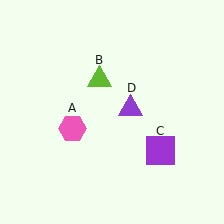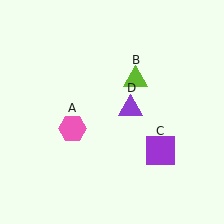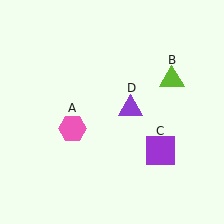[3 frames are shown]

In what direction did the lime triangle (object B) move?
The lime triangle (object B) moved right.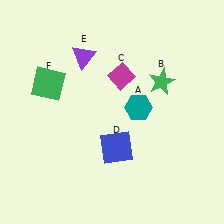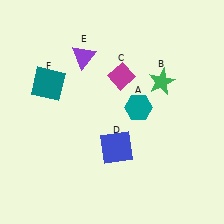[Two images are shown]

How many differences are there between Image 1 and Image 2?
There is 1 difference between the two images.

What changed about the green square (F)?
In Image 1, F is green. In Image 2, it changed to teal.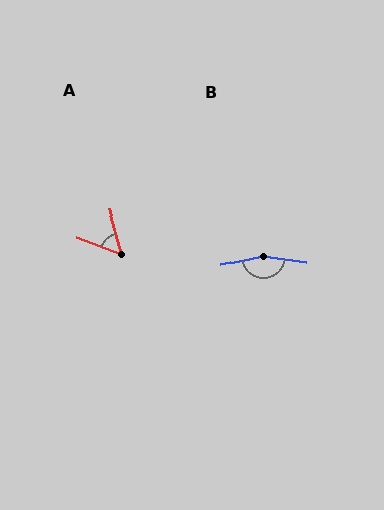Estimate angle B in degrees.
Approximately 158 degrees.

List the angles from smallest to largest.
A (55°), B (158°).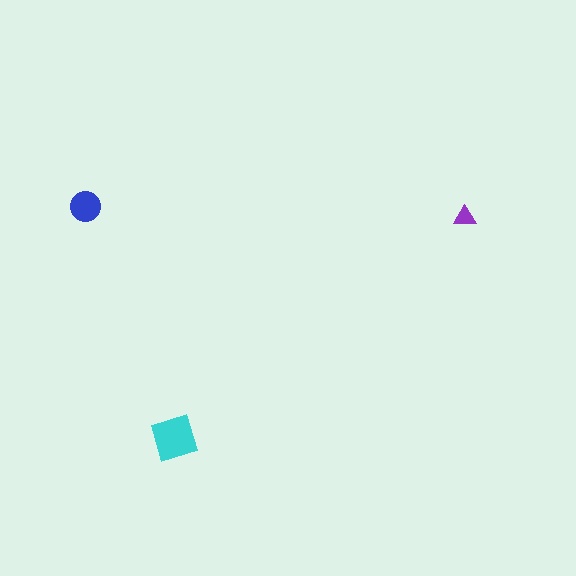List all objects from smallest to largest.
The purple triangle, the blue circle, the cyan diamond.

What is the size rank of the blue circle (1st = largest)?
2nd.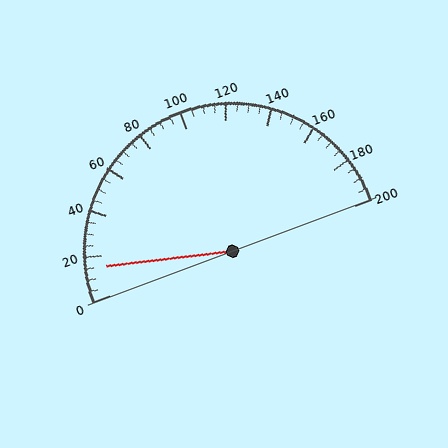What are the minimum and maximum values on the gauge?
The gauge ranges from 0 to 200.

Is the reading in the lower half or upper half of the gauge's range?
The reading is in the lower half of the range (0 to 200).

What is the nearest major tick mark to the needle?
The nearest major tick mark is 20.